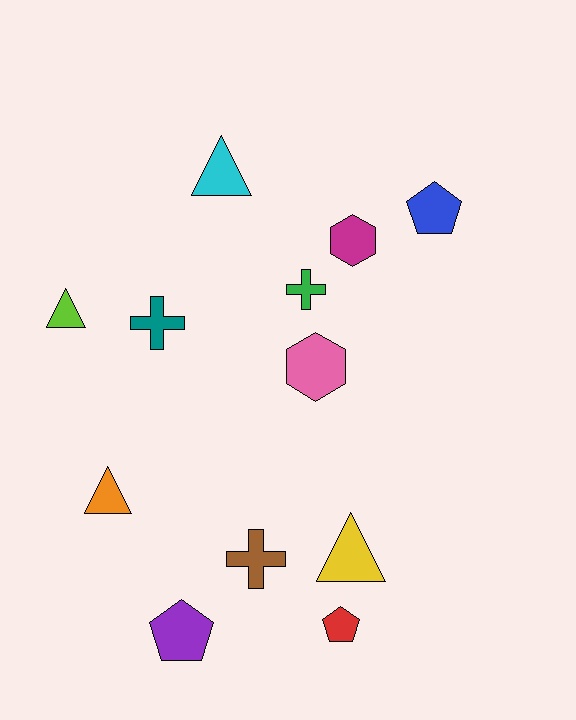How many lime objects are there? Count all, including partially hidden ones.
There is 1 lime object.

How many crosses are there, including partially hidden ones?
There are 3 crosses.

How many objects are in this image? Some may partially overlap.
There are 12 objects.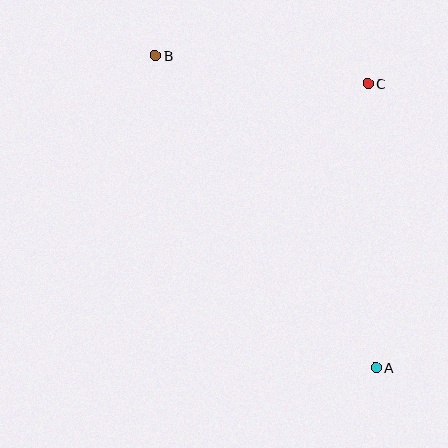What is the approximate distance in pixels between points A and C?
The distance between A and C is approximately 284 pixels.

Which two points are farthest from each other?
Points A and B are farthest from each other.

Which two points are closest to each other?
Points B and C are closest to each other.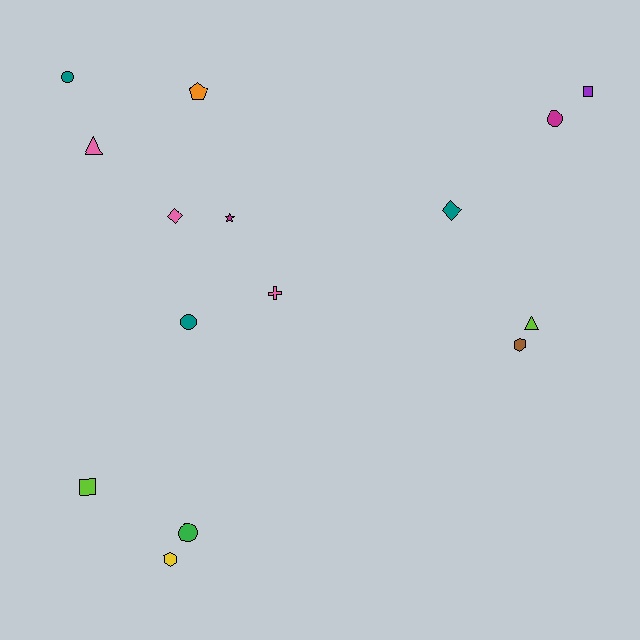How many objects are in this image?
There are 15 objects.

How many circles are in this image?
There are 4 circles.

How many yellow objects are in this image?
There is 1 yellow object.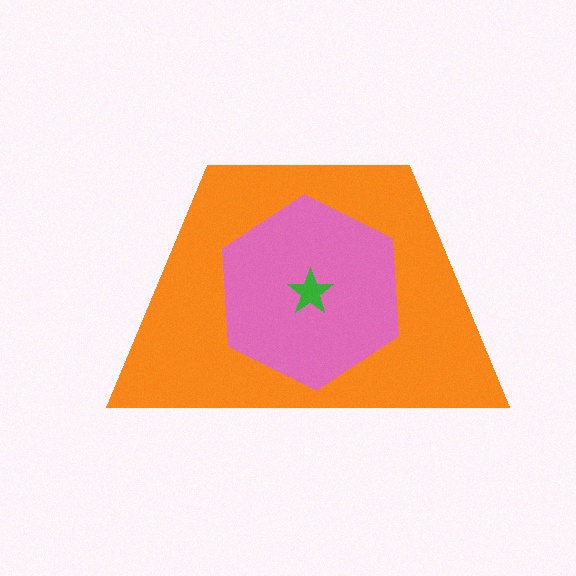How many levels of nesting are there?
3.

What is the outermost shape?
The orange trapezoid.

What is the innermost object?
The green star.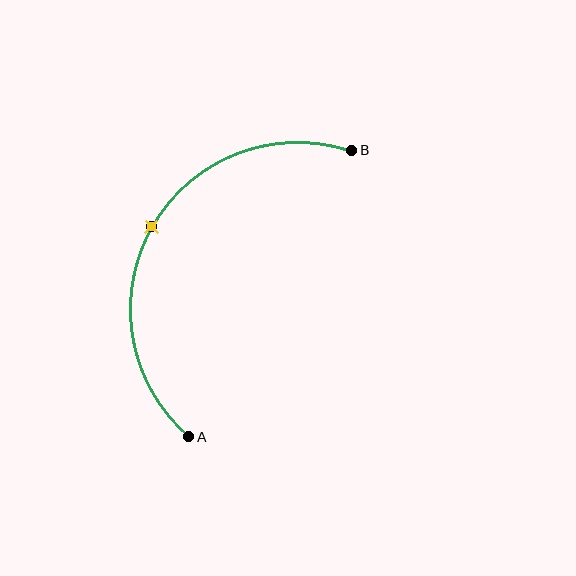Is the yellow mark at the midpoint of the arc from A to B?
Yes. The yellow mark lies on the arc at equal arc-length from both A and B — it is the arc midpoint.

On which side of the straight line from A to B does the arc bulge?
The arc bulges to the left of the straight line connecting A and B.